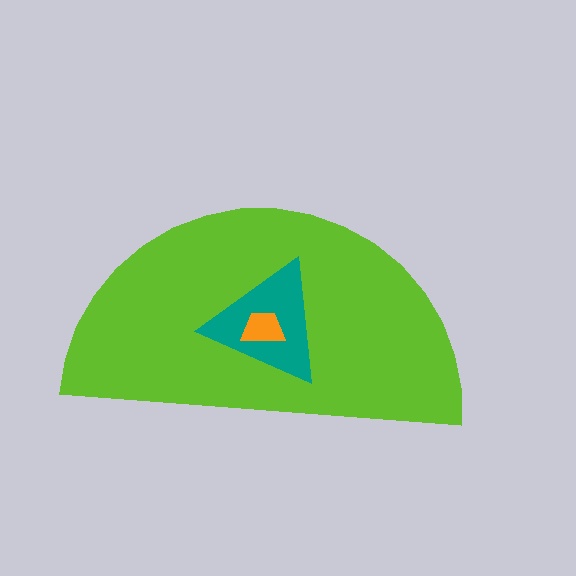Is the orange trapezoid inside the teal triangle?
Yes.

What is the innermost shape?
The orange trapezoid.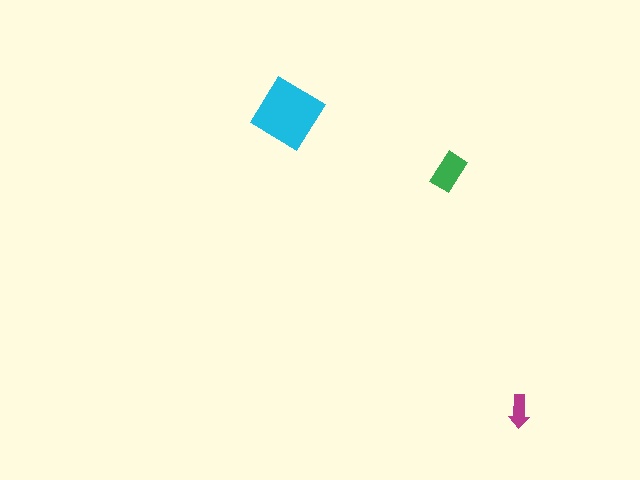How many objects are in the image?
There are 3 objects in the image.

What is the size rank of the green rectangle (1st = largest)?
2nd.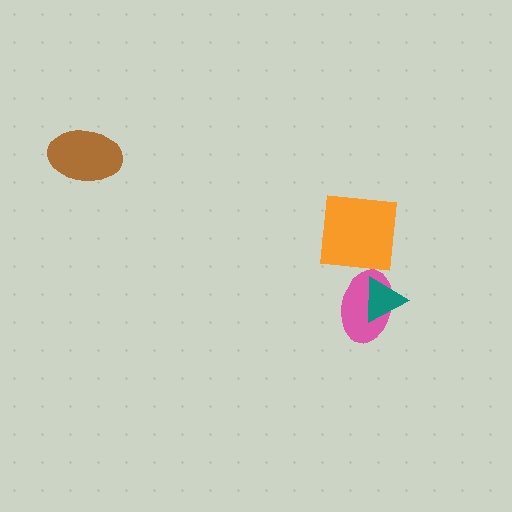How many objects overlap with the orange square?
1 object overlaps with the orange square.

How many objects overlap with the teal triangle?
1 object overlaps with the teal triangle.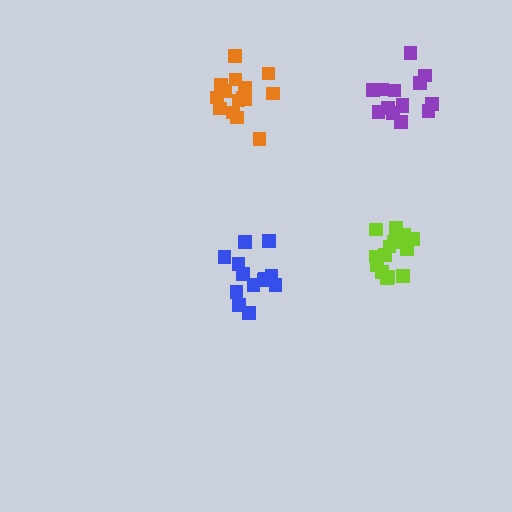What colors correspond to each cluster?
The clusters are colored: blue, orange, lime, purple.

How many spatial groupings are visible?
There are 4 spatial groupings.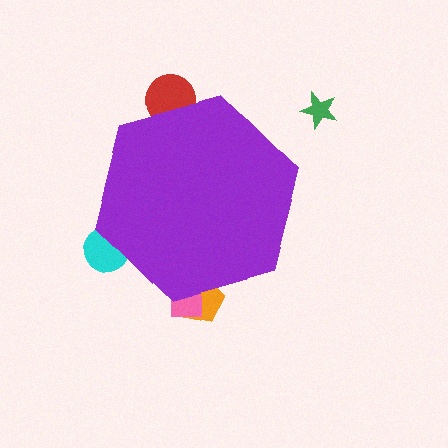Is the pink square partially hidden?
Yes, the pink square is partially hidden behind the purple hexagon.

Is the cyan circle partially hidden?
Yes, the cyan circle is partially hidden behind the purple hexagon.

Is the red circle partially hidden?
Yes, the red circle is partially hidden behind the purple hexagon.